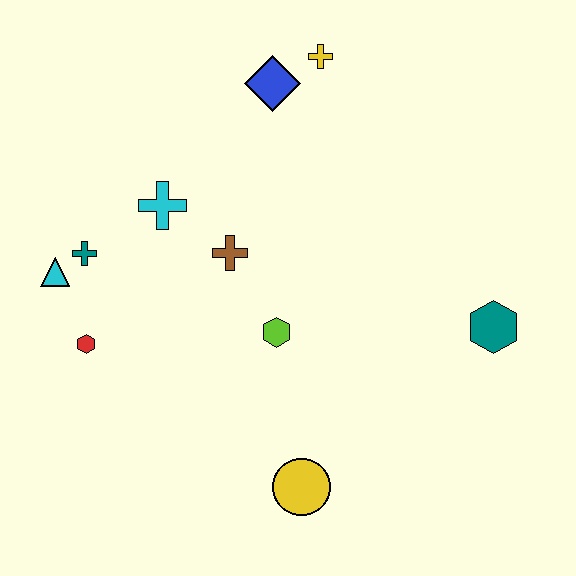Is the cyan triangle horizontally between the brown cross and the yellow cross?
No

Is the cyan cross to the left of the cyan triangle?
No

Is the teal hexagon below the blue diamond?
Yes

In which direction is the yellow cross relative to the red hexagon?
The yellow cross is above the red hexagon.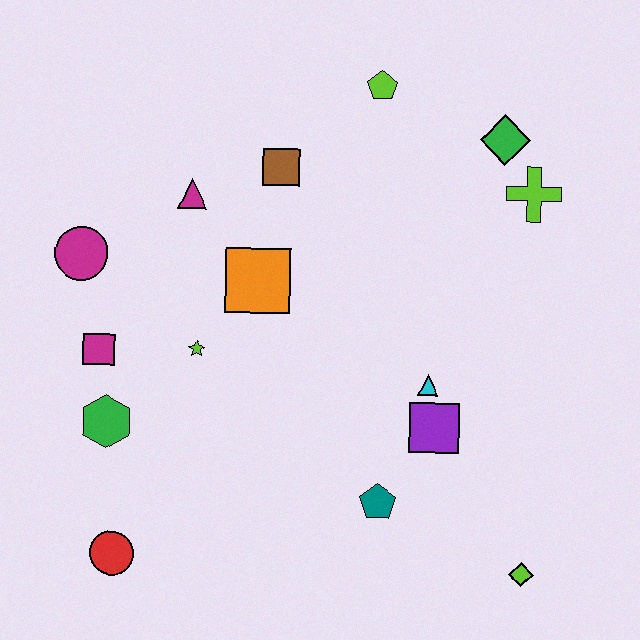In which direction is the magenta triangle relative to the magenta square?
The magenta triangle is above the magenta square.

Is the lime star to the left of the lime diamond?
Yes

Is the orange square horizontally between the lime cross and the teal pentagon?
No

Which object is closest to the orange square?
The lime star is closest to the orange square.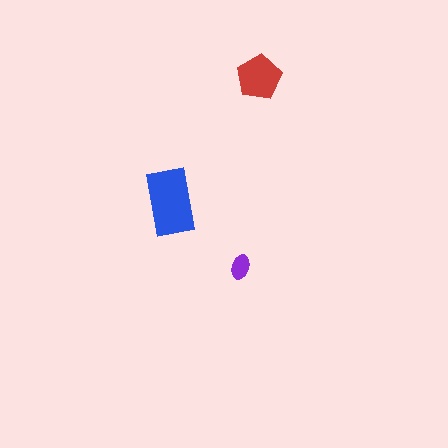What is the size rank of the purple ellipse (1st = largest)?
3rd.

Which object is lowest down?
The purple ellipse is bottommost.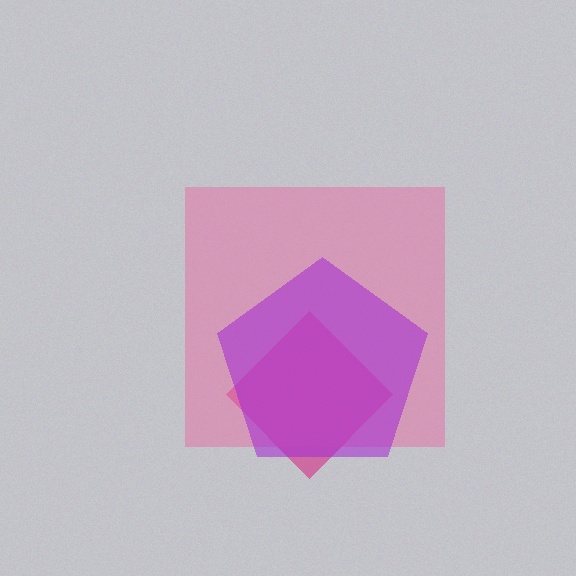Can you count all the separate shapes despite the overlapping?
Yes, there are 3 separate shapes.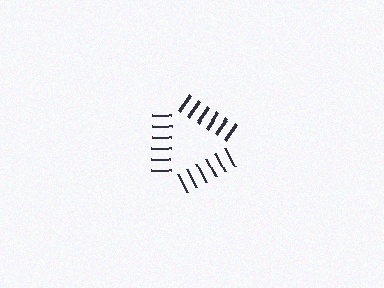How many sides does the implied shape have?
3 sides — the line-ends trace a triangle.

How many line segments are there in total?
18 — 6 along each of the 3 edges.